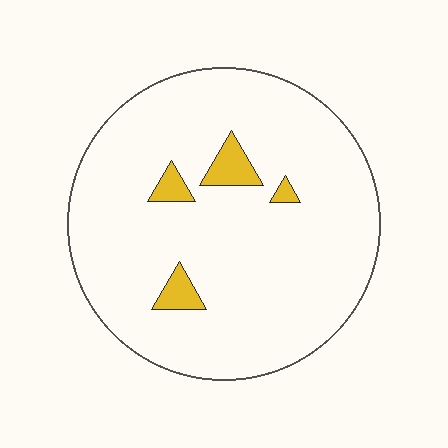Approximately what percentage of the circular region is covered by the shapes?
Approximately 5%.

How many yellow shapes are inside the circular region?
4.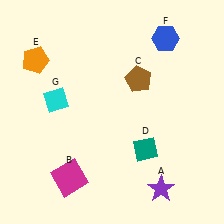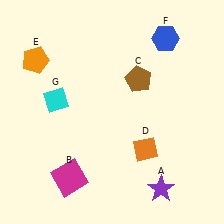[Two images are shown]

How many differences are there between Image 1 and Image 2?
There is 1 difference between the two images.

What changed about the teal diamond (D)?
In Image 1, D is teal. In Image 2, it changed to orange.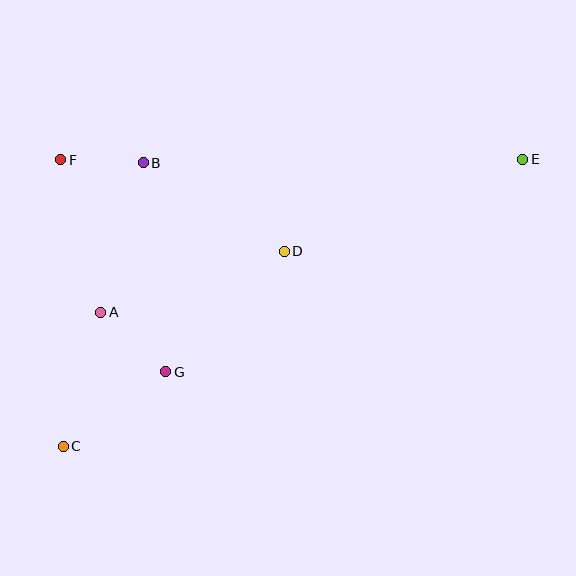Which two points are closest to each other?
Points B and F are closest to each other.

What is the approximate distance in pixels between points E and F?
The distance between E and F is approximately 462 pixels.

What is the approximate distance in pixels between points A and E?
The distance between A and E is approximately 449 pixels.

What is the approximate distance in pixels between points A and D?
The distance between A and D is approximately 193 pixels.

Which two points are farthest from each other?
Points C and E are farthest from each other.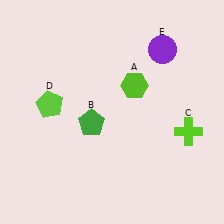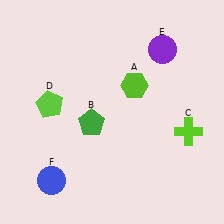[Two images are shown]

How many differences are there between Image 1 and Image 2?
There is 1 difference between the two images.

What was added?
A blue circle (F) was added in Image 2.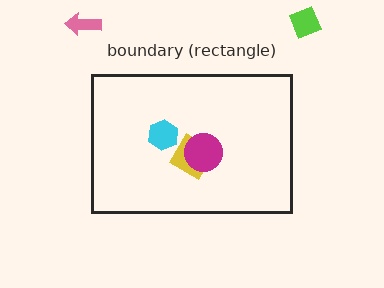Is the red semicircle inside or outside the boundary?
Inside.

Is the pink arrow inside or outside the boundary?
Outside.